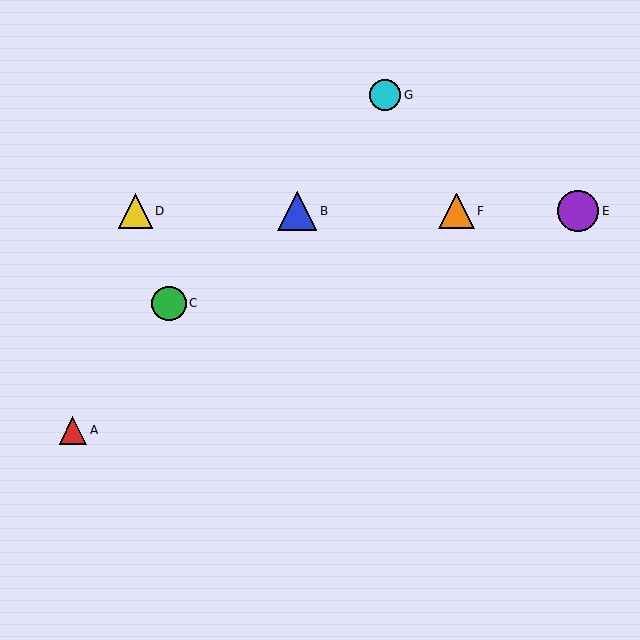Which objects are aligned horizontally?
Objects B, D, E, F are aligned horizontally.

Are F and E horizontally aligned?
Yes, both are at y≈211.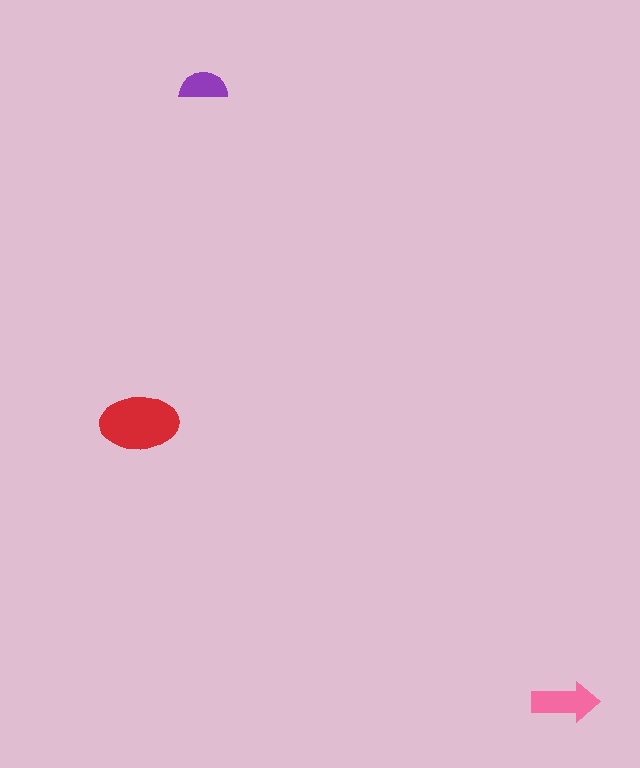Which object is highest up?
The purple semicircle is topmost.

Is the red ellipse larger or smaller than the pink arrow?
Larger.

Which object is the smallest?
The purple semicircle.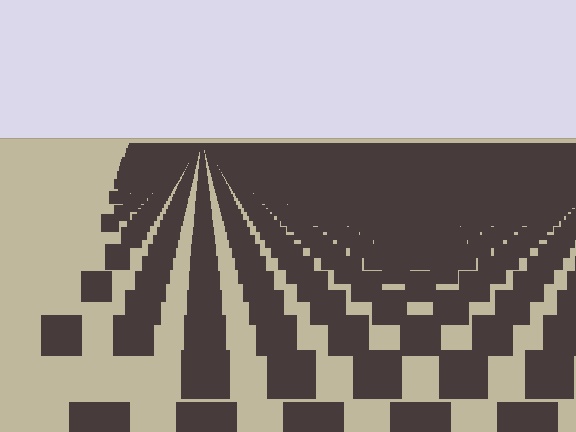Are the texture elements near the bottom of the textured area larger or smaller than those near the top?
Larger. Near the bottom, elements are closer to the viewer and appear at a bigger on-screen size.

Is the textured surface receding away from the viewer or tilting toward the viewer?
The surface is receding away from the viewer. Texture elements get smaller and denser toward the top.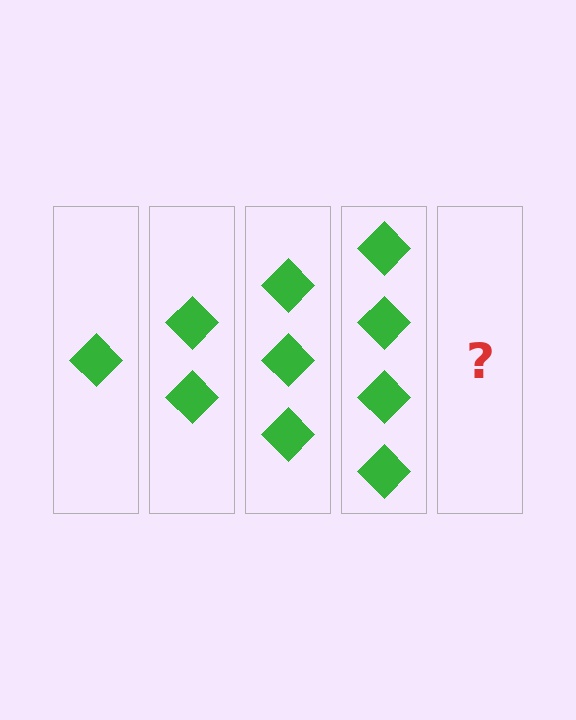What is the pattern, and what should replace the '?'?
The pattern is that each step adds one more diamond. The '?' should be 5 diamonds.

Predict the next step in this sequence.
The next step is 5 diamonds.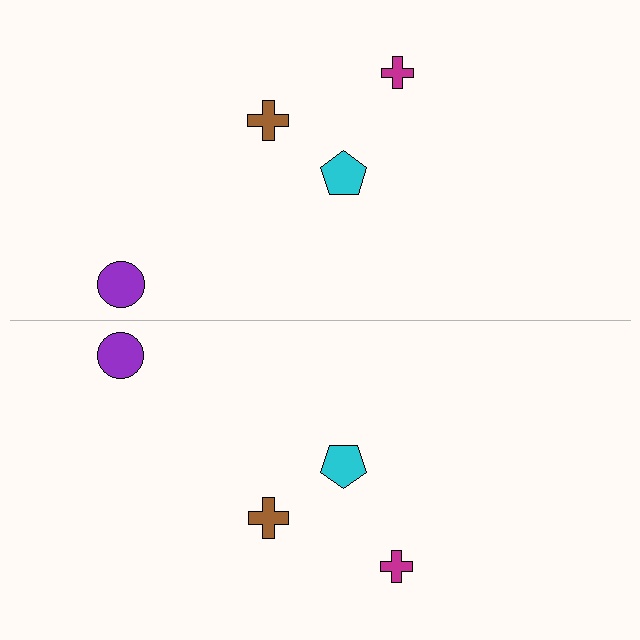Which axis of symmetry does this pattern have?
The pattern has a horizontal axis of symmetry running through the center of the image.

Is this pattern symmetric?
Yes, this pattern has bilateral (reflection) symmetry.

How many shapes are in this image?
There are 8 shapes in this image.